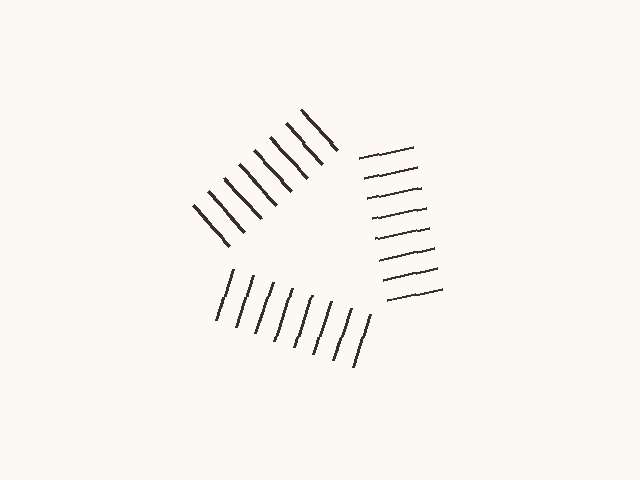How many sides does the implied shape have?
3 sides — the line-ends trace a triangle.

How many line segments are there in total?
24 — 8 along each of the 3 edges.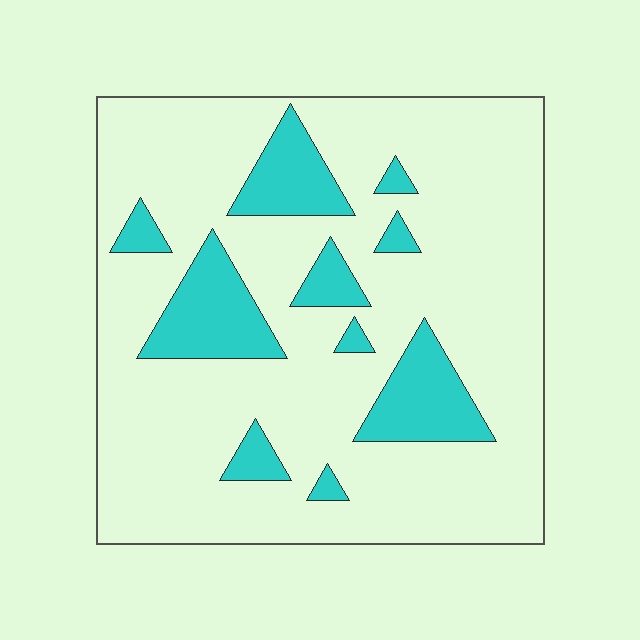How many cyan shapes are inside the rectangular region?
10.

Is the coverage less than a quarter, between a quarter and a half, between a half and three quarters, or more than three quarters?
Less than a quarter.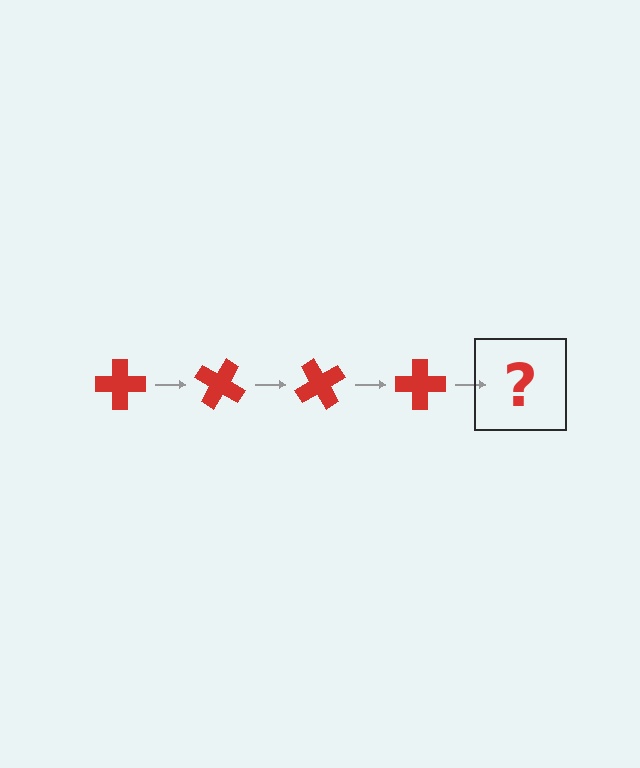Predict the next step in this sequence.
The next step is a red cross rotated 120 degrees.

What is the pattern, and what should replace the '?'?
The pattern is that the cross rotates 30 degrees each step. The '?' should be a red cross rotated 120 degrees.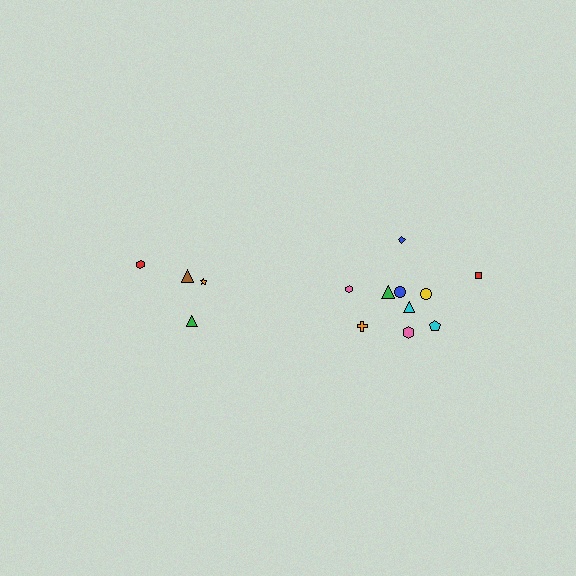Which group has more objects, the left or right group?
The right group.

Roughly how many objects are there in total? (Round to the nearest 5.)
Roughly 15 objects in total.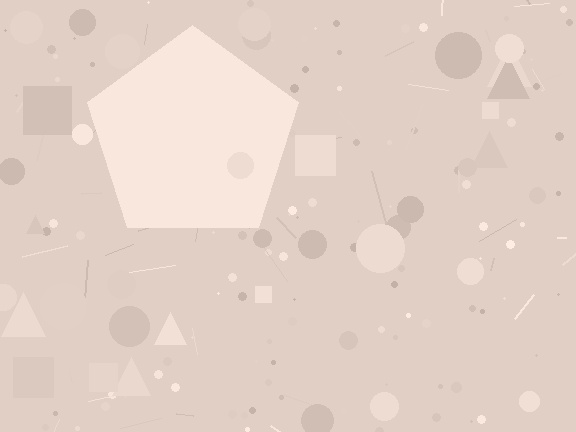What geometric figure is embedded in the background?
A pentagon is embedded in the background.